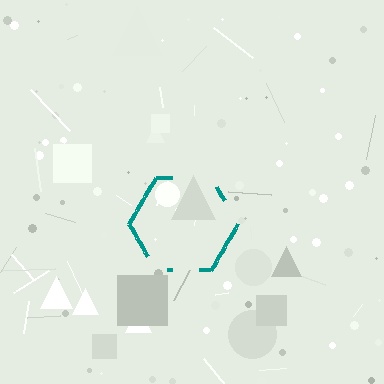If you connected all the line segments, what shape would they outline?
They would outline a hexagon.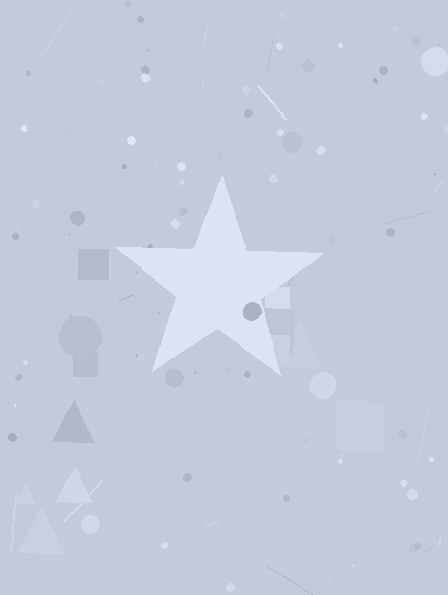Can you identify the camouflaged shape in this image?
The camouflaged shape is a star.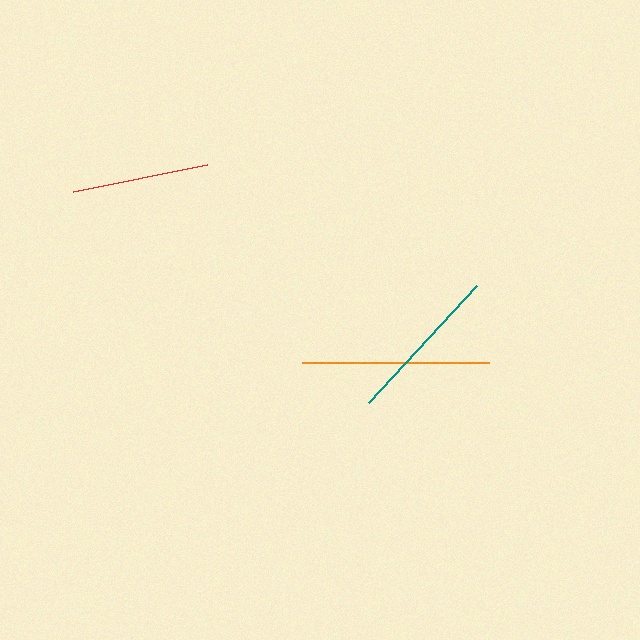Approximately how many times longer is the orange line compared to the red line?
The orange line is approximately 1.4 times the length of the red line.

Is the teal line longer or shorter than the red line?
The teal line is longer than the red line.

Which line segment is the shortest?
The red line is the shortest at approximately 136 pixels.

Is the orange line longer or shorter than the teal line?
The orange line is longer than the teal line.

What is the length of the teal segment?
The teal segment is approximately 160 pixels long.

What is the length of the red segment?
The red segment is approximately 136 pixels long.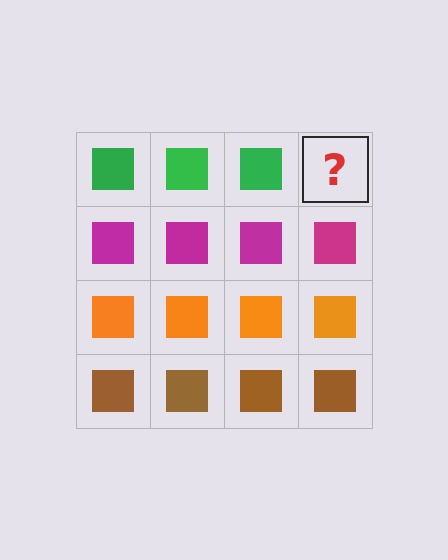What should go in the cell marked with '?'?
The missing cell should contain a green square.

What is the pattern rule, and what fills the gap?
The rule is that each row has a consistent color. The gap should be filled with a green square.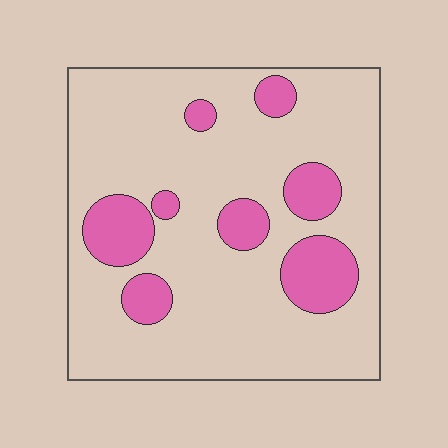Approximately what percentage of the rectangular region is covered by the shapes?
Approximately 20%.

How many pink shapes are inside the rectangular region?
8.